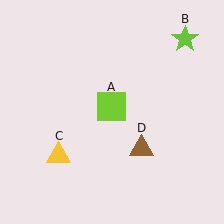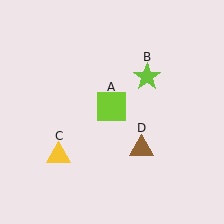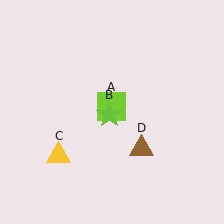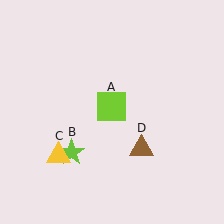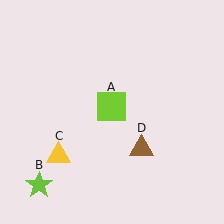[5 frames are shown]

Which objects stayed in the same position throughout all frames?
Lime square (object A) and yellow triangle (object C) and brown triangle (object D) remained stationary.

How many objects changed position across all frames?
1 object changed position: lime star (object B).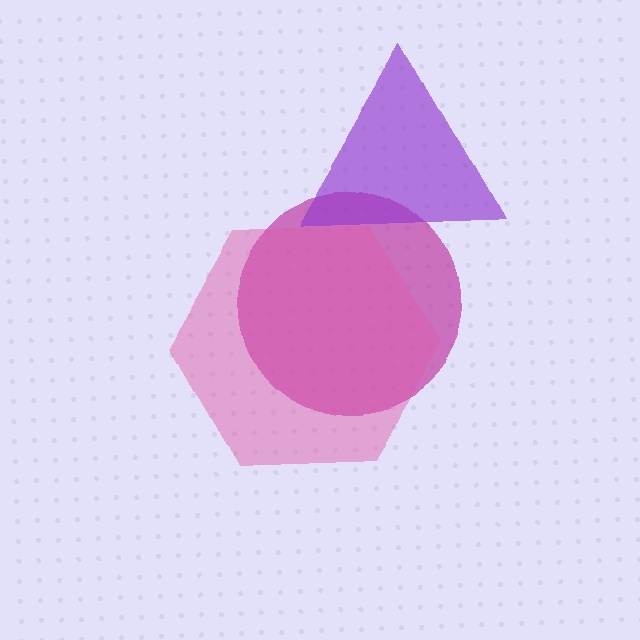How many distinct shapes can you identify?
There are 3 distinct shapes: a magenta circle, a pink hexagon, a purple triangle.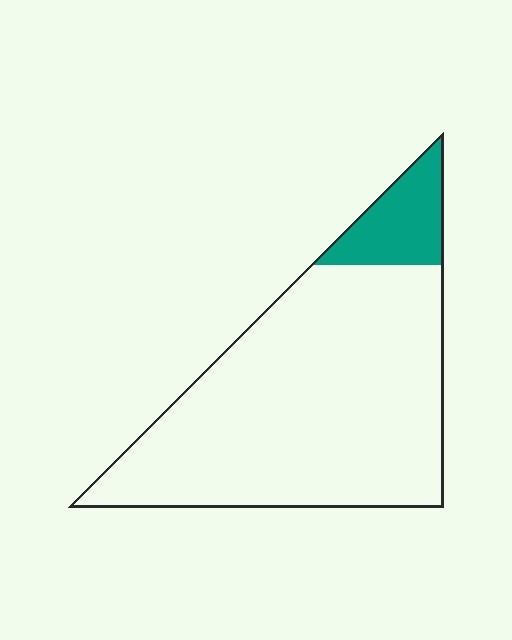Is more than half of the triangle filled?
No.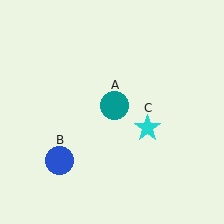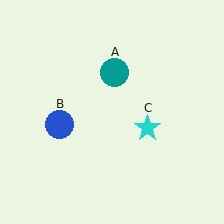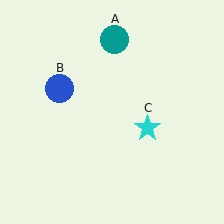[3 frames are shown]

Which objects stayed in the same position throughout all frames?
Cyan star (object C) remained stationary.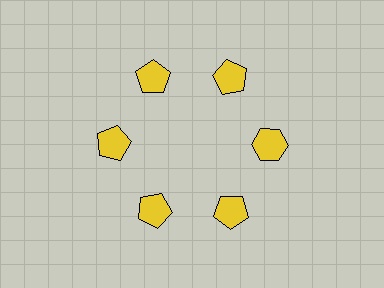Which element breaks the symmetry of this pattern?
The yellow hexagon at roughly the 3 o'clock position breaks the symmetry. All other shapes are yellow pentagons.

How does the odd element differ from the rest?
It has a different shape: hexagon instead of pentagon.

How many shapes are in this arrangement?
There are 6 shapes arranged in a ring pattern.